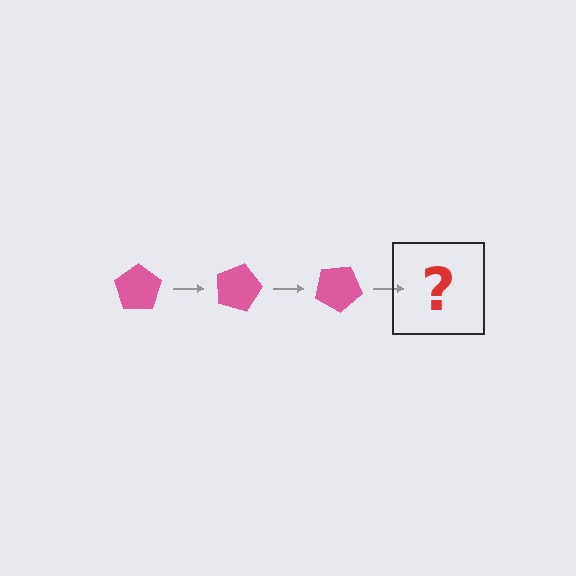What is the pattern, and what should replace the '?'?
The pattern is that the pentagon rotates 15 degrees each step. The '?' should be a pink pentagon rotated 45 degrees.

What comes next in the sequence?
The next element should be a pink pentagon rotated 45 degrees.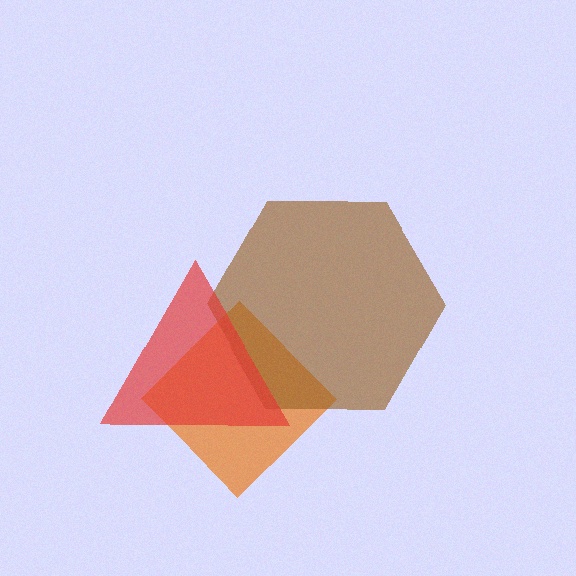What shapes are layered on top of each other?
The layered shapes are: an orange diamond, a brown hexagon, a red triangle.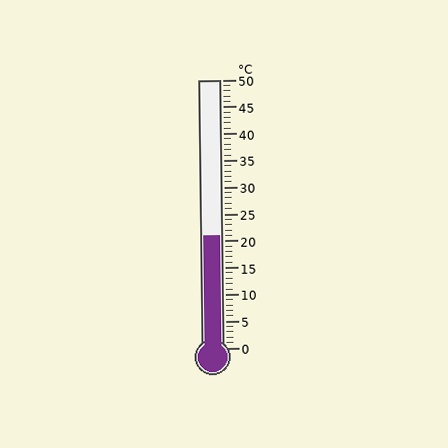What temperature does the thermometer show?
The thermometer shows approximately 21°C.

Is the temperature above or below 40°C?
The temperature is below 40°C.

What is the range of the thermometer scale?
The thermometer scale ranges from 0°C to 50°C.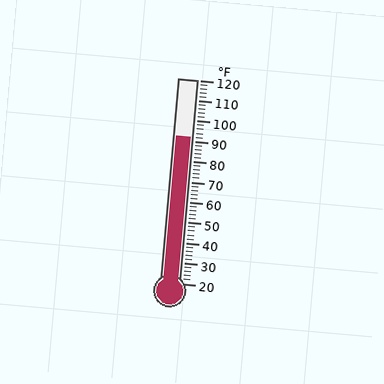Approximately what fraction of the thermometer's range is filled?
The thermometer is filled to approximately 70% of its range.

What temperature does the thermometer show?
The thermometer shows approximately 92°F.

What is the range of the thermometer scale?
The thermometer scale ranges from 20°F to 120°F.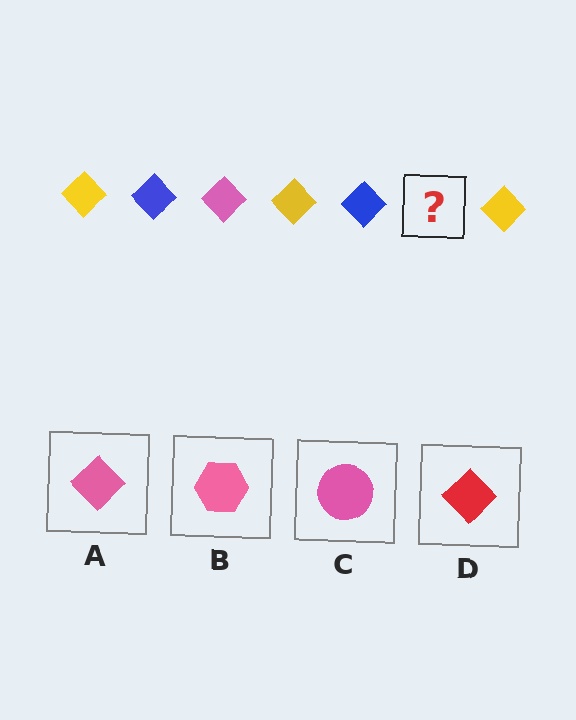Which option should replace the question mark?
Option A.